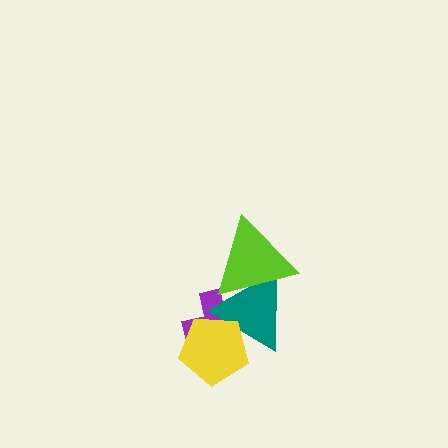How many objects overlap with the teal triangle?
3 objects overlap with the teal triangle.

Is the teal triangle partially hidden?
Yes, it is partially covered by another shape.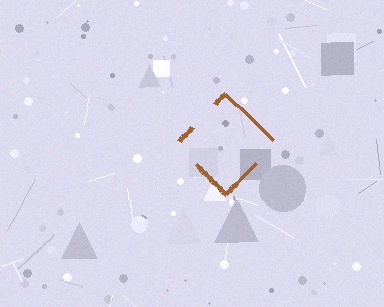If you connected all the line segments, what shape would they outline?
They would outline a diamond.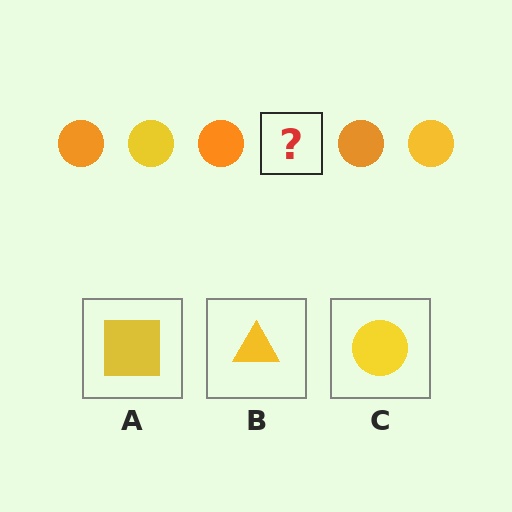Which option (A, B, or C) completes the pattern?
C.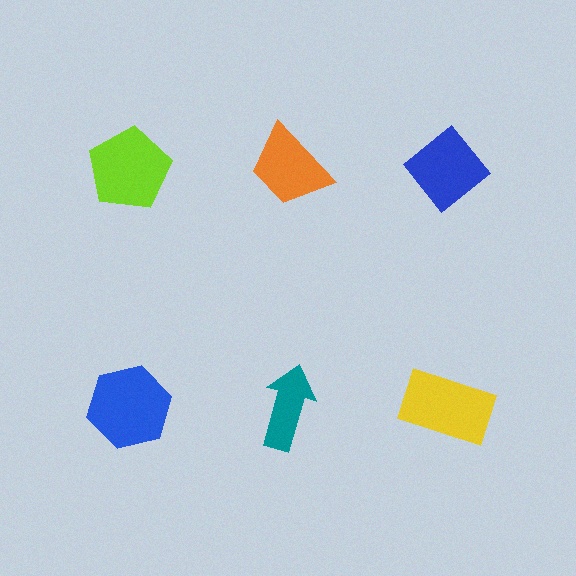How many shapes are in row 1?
3 shapes.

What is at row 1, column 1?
A lime pentagon.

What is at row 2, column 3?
A yellow rectangle.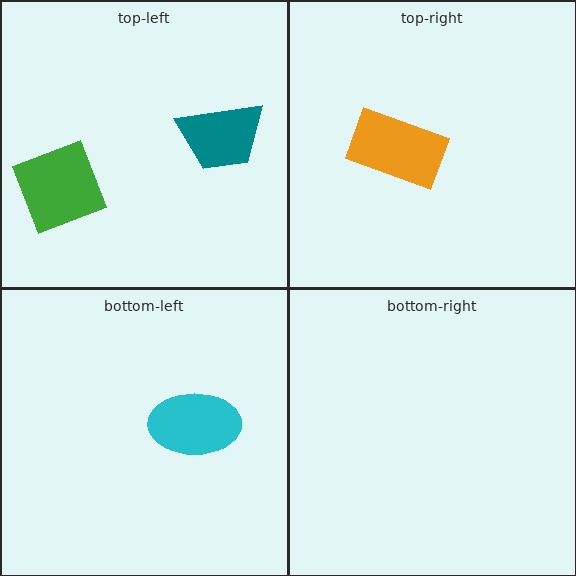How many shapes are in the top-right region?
1.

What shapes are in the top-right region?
The orange rectangle.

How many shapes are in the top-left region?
2.